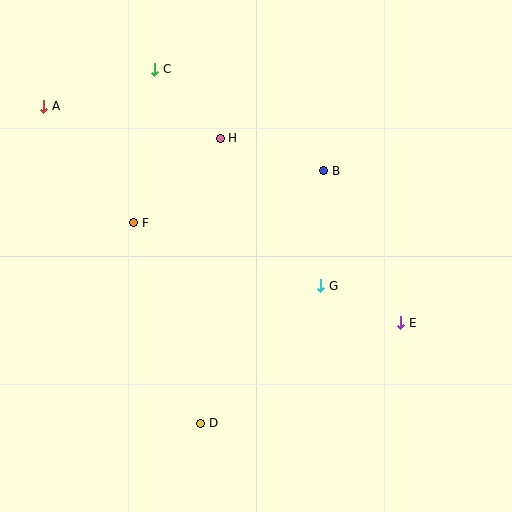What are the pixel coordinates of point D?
Point D is at (201, 423).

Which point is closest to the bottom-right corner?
Point E is closest to the bottom-right corner.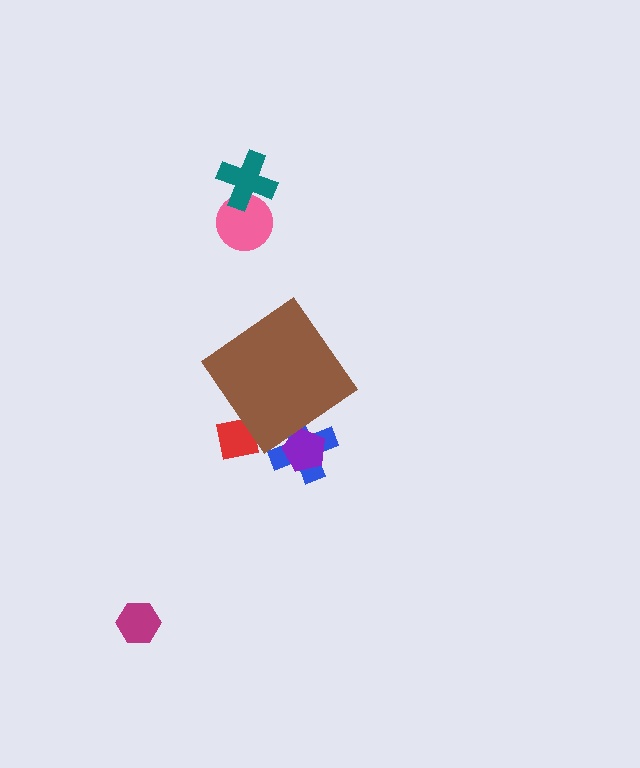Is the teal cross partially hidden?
No, the teal cross is fully visible.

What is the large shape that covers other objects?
A brown diamond.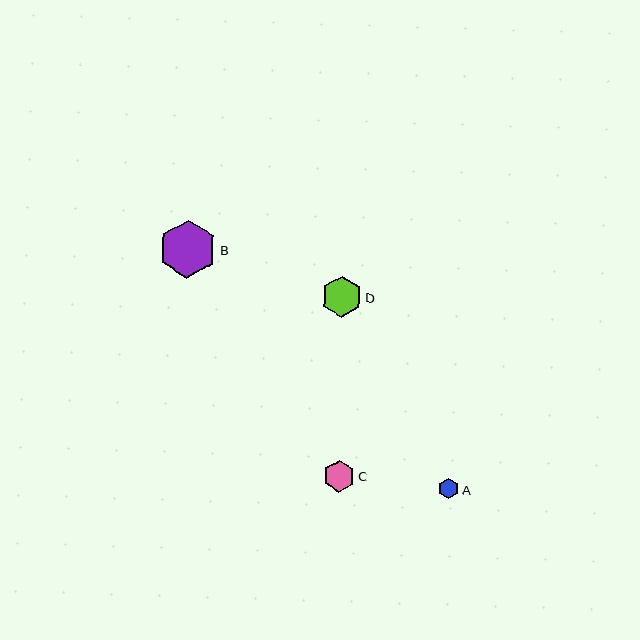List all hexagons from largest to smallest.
From largest to smallest: B, D, C, A.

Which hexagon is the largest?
Hexagon B is the largest with a size of approximately 58 pixels.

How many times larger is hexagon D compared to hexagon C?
Hexagon D is approximately 1.3 times the size of hexagon C.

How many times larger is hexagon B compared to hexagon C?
Hexagon B is approximately 1.8 times the size of hexagon C.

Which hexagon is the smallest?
Hexagon A is the smallest with a size of approximately 21 pixels.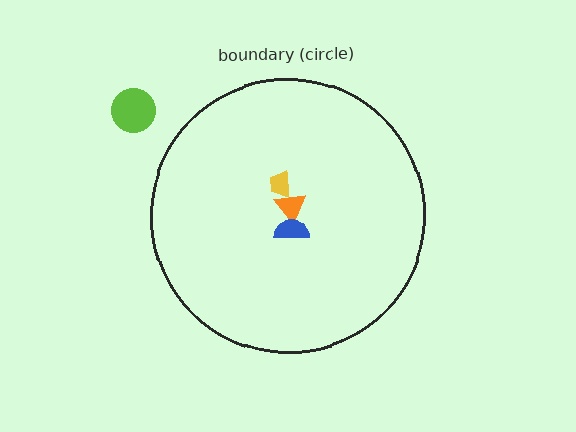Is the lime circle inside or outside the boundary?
Outside.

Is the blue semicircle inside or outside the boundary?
Inside.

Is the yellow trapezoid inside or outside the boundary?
Inside.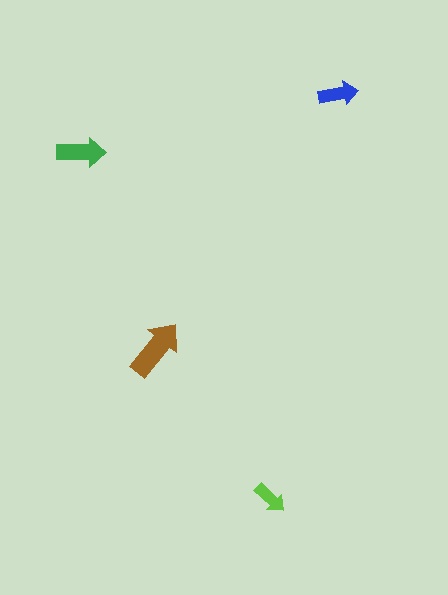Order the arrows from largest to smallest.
the brown one, the green one, the blue one, the lime one.